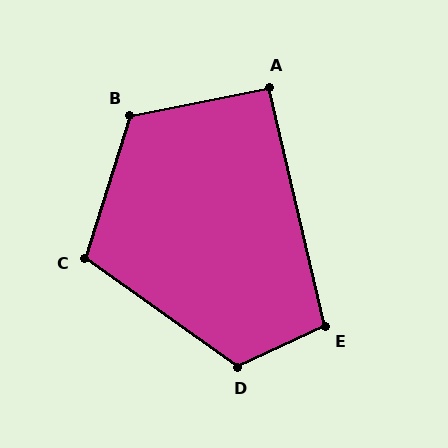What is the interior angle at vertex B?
Approximately 119 degrees (obtuse).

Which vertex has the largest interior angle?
D, at approximately 119 degrees.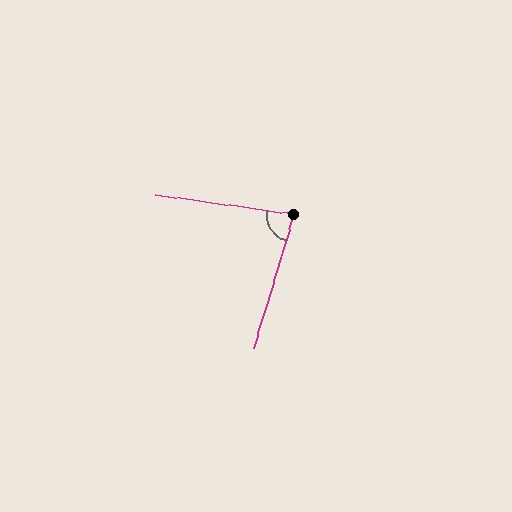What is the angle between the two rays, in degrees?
Approximately 81 degrees.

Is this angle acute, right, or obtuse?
It is acute.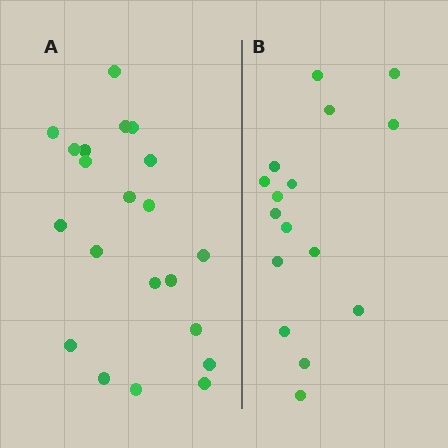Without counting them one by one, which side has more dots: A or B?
Region A (the left region) has more dots.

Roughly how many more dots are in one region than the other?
Region A has about 5 more dots than region B.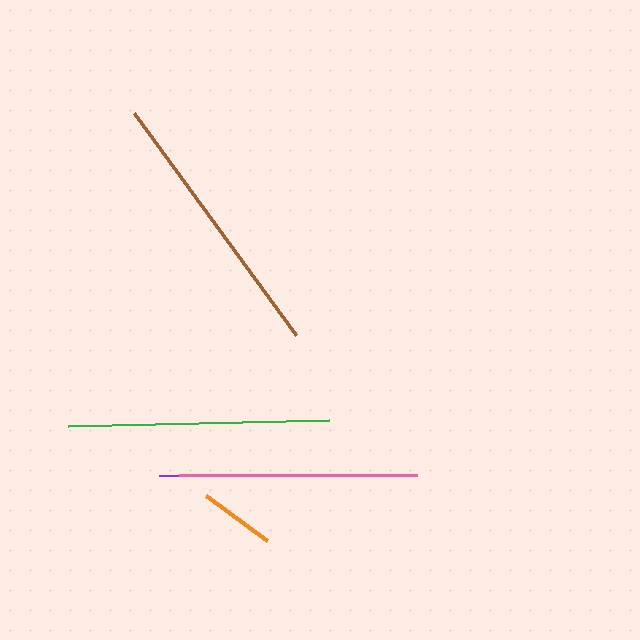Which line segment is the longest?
The brown line is the longest at approximately 274 pixels.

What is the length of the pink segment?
The pink segment is approximately 238 pixels long.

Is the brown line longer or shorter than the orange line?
The brown line is longer than the orange line.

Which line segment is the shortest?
The orange line is the shortest at approximately 76 pixels.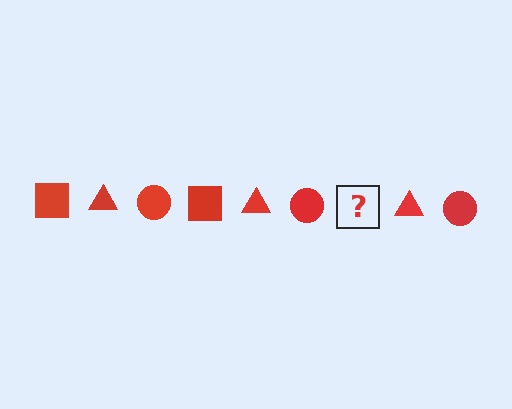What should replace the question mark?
The question mark should be replaced with a red square.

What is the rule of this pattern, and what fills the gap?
The rule is that the pattern cycles through square, triangle, circle shapes in red. The gap should be filled with a red square.